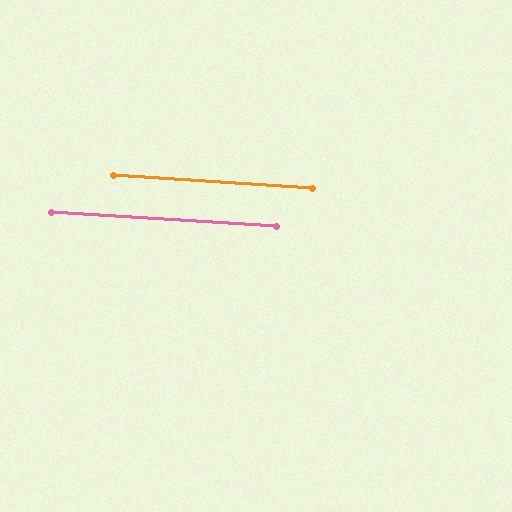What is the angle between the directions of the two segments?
Approximately 0 degrees.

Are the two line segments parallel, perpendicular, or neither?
Parallel — their directions differ by only 0.3°.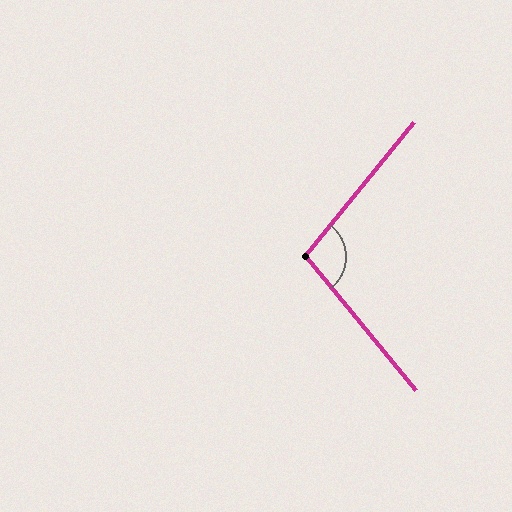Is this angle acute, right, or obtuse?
It is obtuse.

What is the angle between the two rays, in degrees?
Approximately 102 degrees.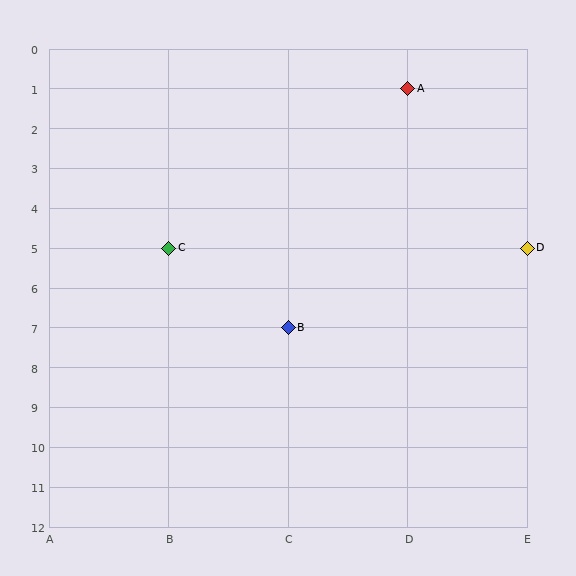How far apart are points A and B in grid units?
Points A and B are 1 column and 6 rows apart (about 6.1 grid units diagonally).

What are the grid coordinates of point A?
Point A is at grid coordinates (D, 1).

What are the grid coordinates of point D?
Point D is at grid coordinates (E, 5).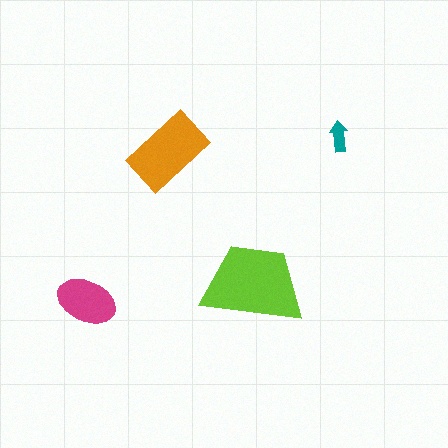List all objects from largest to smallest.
The lime trapezoid, the orange rectangle, the magenta ellipse, the teal arrow.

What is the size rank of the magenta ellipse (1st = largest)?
3rd.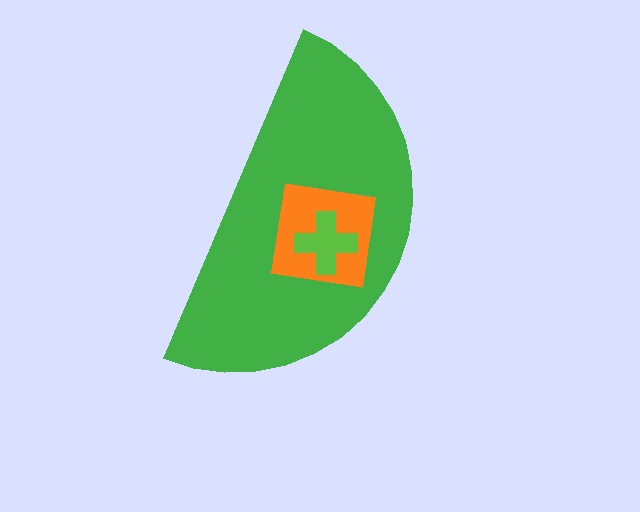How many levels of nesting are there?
3.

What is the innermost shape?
The lime cross.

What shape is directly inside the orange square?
The lime cross.